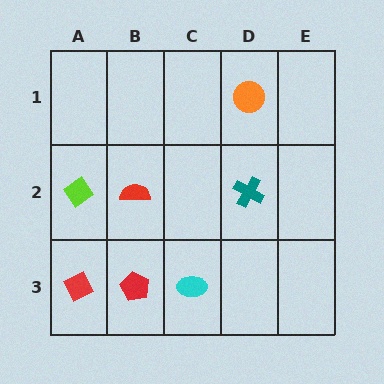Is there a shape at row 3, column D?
No, that cell is empty.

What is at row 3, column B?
A red pentagon.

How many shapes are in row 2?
3 shapes.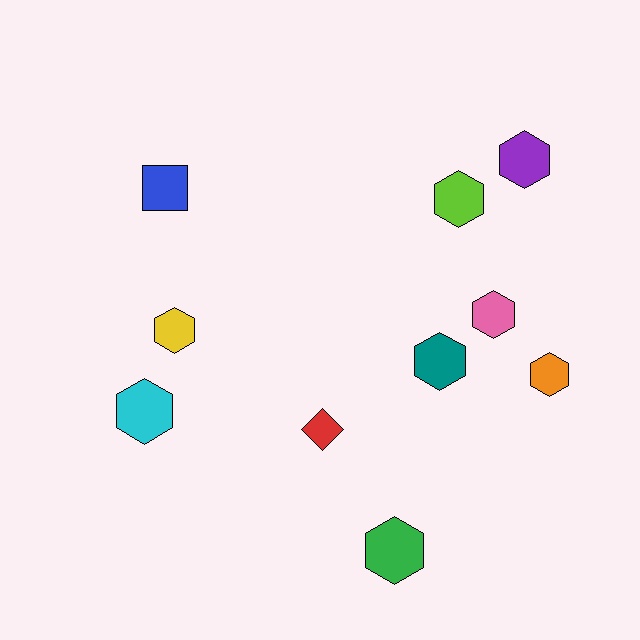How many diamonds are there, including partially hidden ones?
There is 1 diamond.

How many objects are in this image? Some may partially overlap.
There are 10 objects.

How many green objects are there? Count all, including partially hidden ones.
There is 1 green object.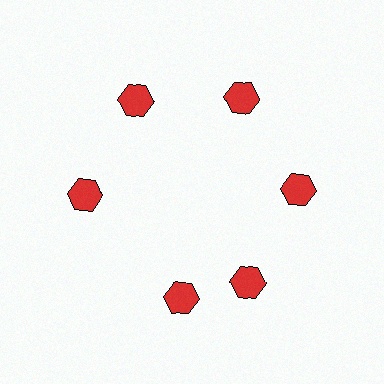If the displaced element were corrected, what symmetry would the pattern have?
It would have 6-fold rotational symmetry — the pattern would map onto itself every 60 degrees.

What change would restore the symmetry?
The symmetry would be restored by rotating it back into even spacing with its neighbors so that all 6 hexagons sit at equal angles and equal distance from the center.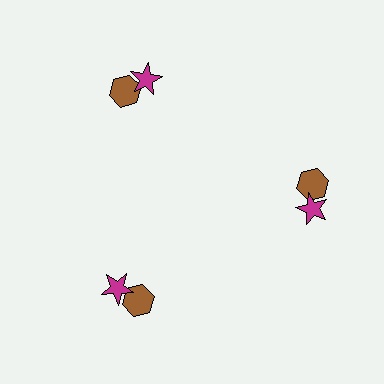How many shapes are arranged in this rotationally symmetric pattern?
There are 6 shapes, arranged in 3 groups of 2.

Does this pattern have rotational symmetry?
Yes, this pattern has 3-fold rotational symmetry. It looks the same after rotating 120 degrees around the center.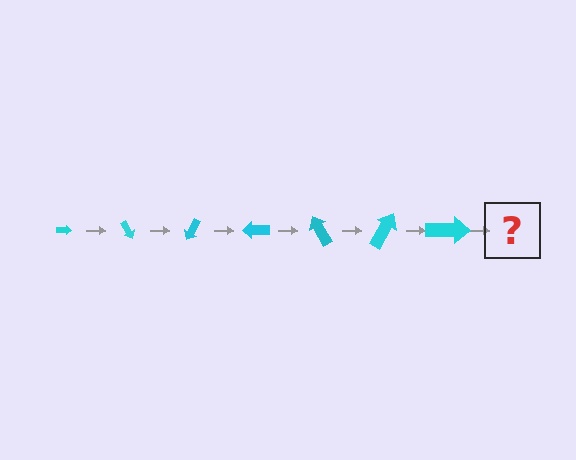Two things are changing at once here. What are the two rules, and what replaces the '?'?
The two rules are that the arrow grows larger each step and it rotates 60 degrees each step. The '?' should be an arrow, larger than the previous one and rotated 420 degrees from the start.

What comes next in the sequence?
The next element should be an arrow, larger than the previous one and rotated 420 degrees from the start.